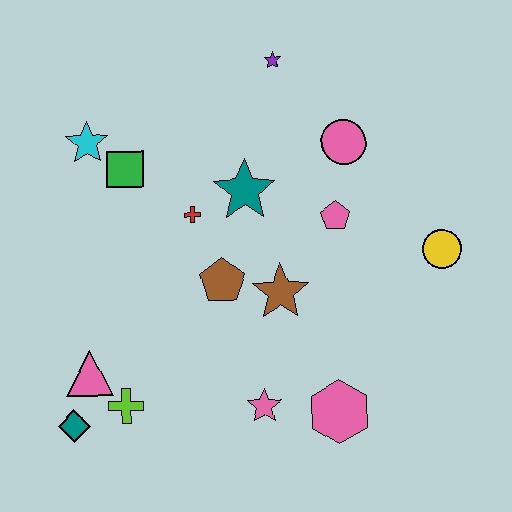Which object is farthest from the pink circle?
The teal diamond is farthest from the pink circle.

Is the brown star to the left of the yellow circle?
Yes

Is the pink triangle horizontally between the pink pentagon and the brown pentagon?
No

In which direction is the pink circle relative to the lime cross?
The pink circle is above the lime cross.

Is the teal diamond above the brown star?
No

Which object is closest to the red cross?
The teal star is closest to the red cross.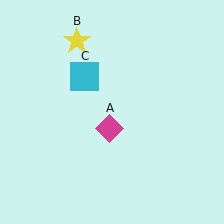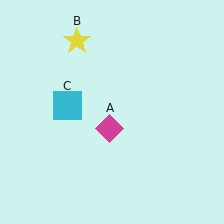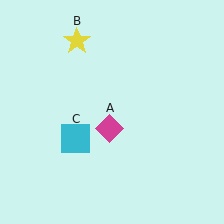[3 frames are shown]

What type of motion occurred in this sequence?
The cyan square (object C) rotated counterclockwise around the center of the scene.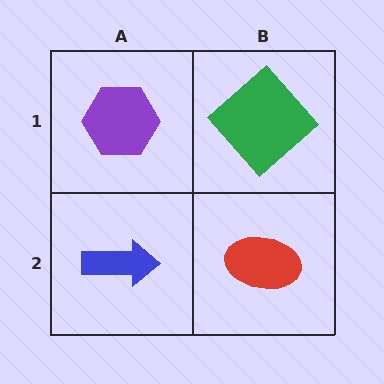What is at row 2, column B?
A red ellipse.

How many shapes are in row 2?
2 shapes.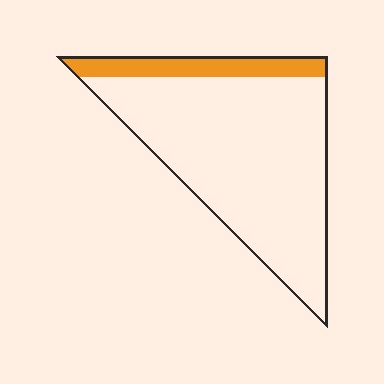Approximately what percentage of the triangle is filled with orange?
Approximately 15%.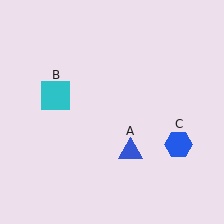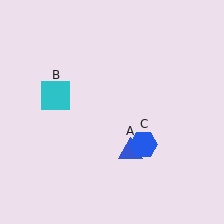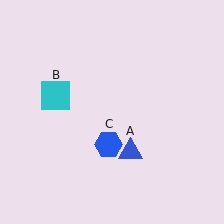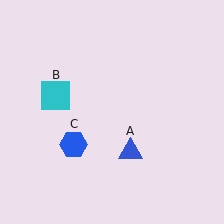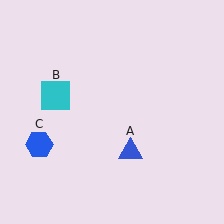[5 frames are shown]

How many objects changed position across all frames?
1 object changed position: blue hexagon (object C).